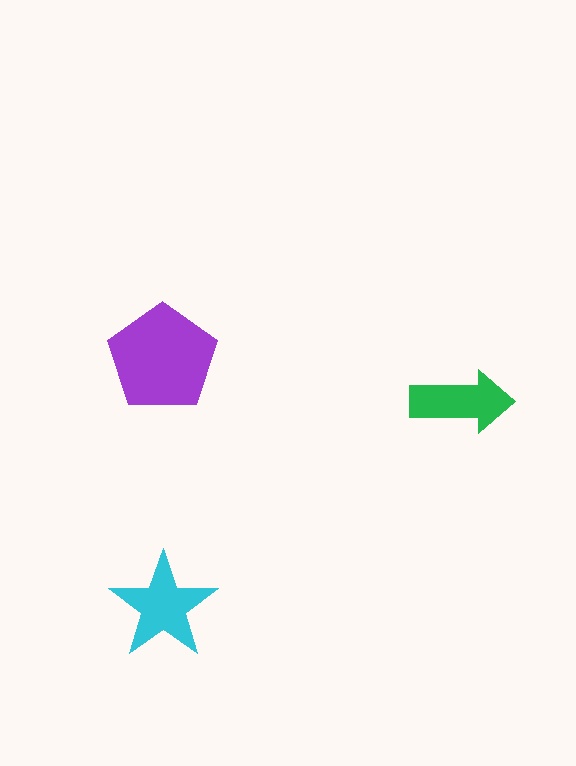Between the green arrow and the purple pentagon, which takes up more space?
The purple pentagon.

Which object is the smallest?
The green arrow.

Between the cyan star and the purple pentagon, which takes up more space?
The purple pentagon.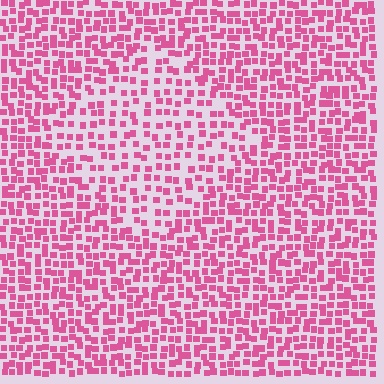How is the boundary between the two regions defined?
The boundary is defined by a change in element density (approximately 1.7x ratio). All elements are the same color, size, and shape.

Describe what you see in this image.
The image contains small pink elements arranged at two different densities. A diamond-shaped region is visible where the elements are less densely packed than the surrounding area.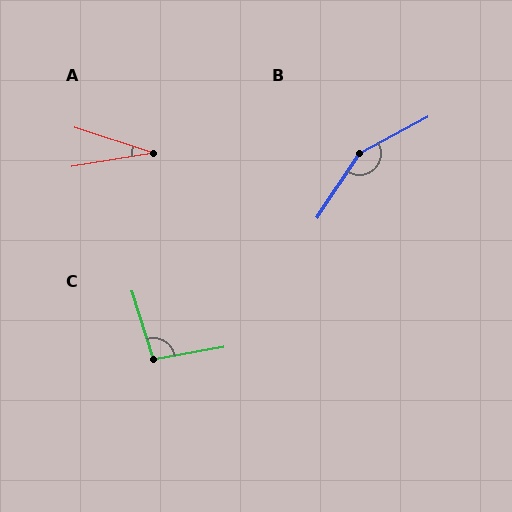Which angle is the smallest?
A, at approximately 28 degrees.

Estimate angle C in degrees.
Approximately 97 degrees.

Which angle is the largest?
B, at approximately 152 degrees.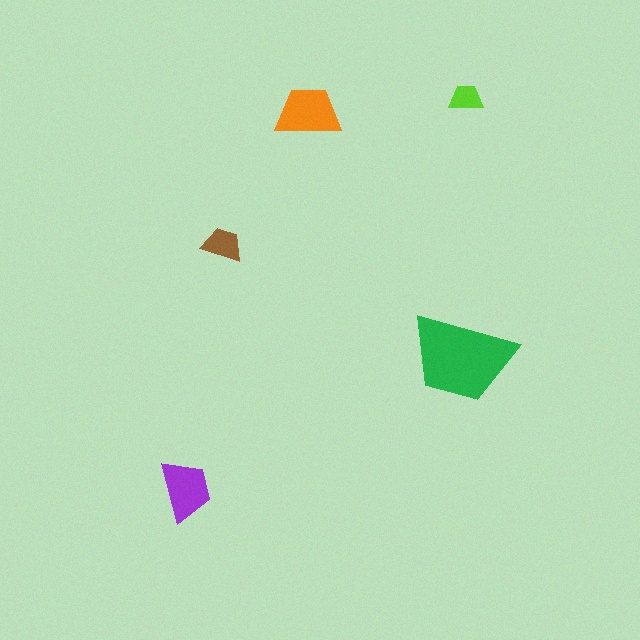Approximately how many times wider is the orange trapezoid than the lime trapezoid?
About 2 times wider.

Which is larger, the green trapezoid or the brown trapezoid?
The green one.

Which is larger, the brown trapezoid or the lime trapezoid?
The brown one.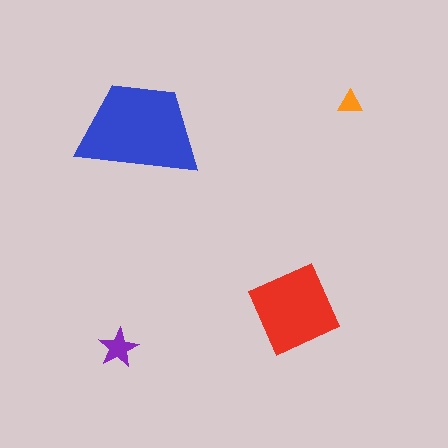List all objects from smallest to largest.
The orange triangle, the purple star, the red square, the blue trapezoid.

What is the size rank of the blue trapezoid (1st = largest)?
1st.